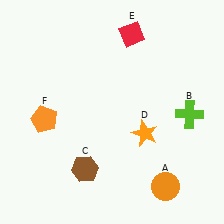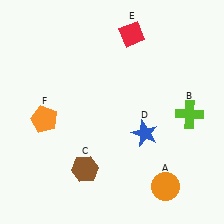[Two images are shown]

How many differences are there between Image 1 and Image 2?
There is 1 difference between the two images.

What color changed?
The star (D) changed from orange in Image 1 to blue in Image 2.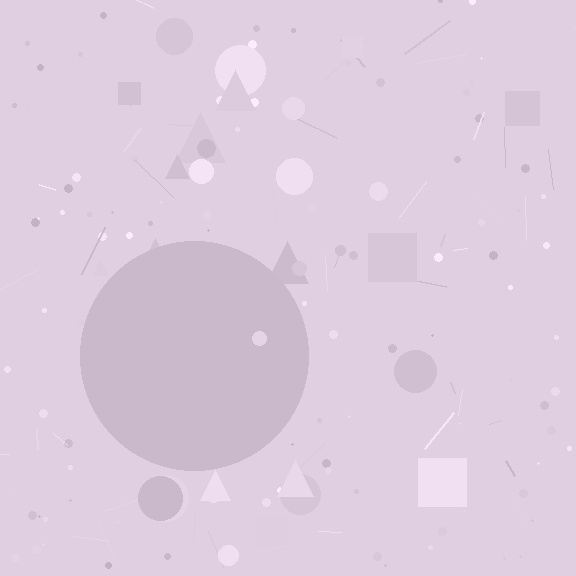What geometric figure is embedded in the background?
A circle is embedded in the background.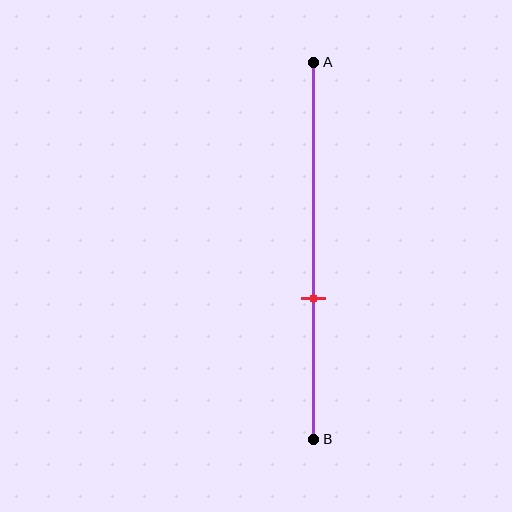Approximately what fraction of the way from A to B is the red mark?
The red mark is approximately 65% of the way from A to B.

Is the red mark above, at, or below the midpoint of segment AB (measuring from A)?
The red mark is below the midpoint of segment AB.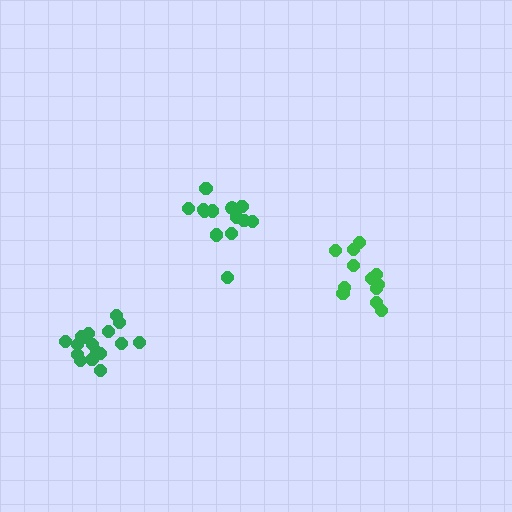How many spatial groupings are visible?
There are 3 spatial groupings.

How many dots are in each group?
Group 1: 13 dots, Group 2: 12 dots, Group 3: 17 dots (42 total).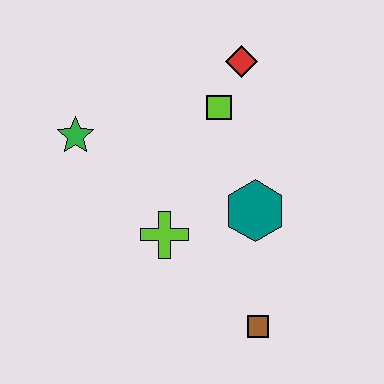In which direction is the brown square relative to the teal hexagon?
The brown square is below the teal hexagon.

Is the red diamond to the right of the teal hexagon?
No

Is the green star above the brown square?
Yes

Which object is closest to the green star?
The lime cross is closest to the green star.